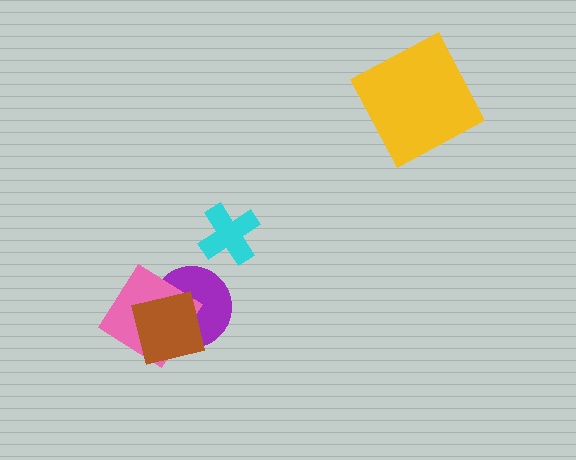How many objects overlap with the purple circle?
2 objects overlap with the purple circle.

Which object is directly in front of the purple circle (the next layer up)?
The pink diamond is directly in front of the purple circle.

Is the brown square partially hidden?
No, no other shape covers it.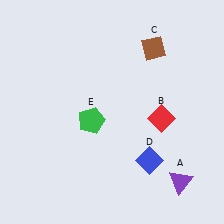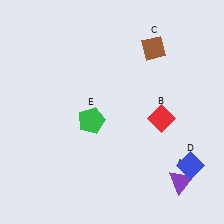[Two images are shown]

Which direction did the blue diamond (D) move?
The blue diamond (D) moved right.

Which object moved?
The blue diamond (D) moved right.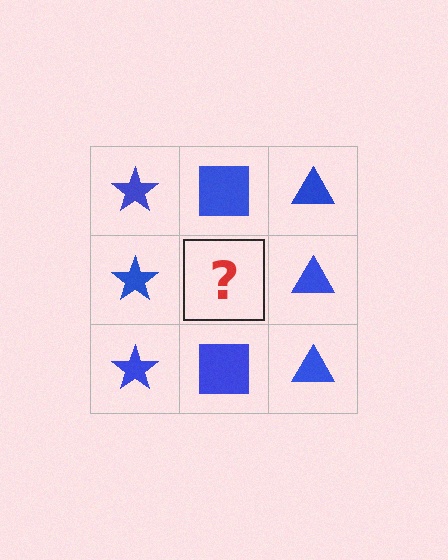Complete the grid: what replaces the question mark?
The question mark should be replaced with a blue square.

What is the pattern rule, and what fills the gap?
The rule is that each column has a consistent shape. The gap should be filled with a blue square.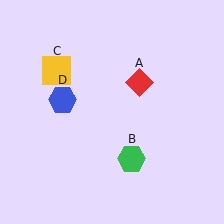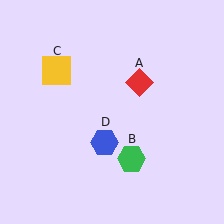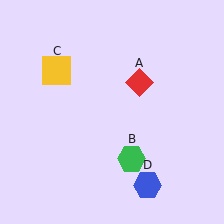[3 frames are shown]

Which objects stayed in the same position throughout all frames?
Red diamond (object A) and green hexagon (object B) and yellow square (object C) remained stationary.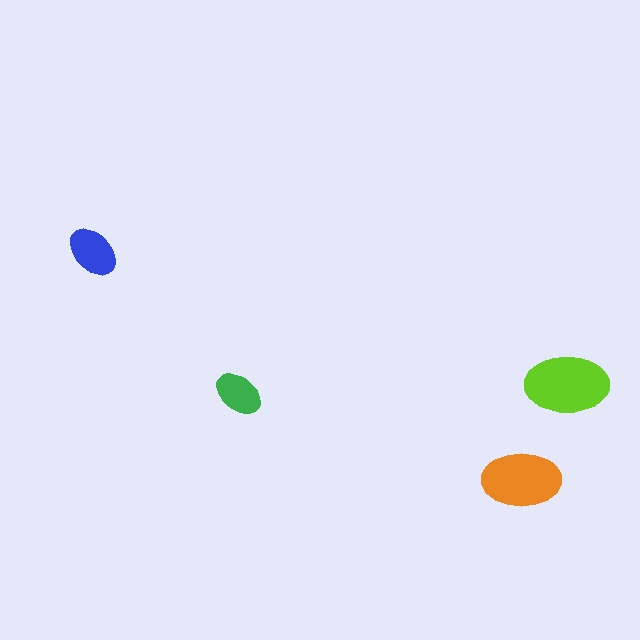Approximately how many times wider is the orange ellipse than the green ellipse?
About 1.5 times wider.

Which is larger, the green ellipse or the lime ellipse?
The lime one.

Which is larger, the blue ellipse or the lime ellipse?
The lime one.